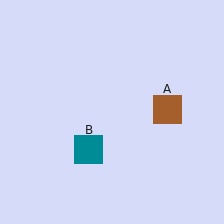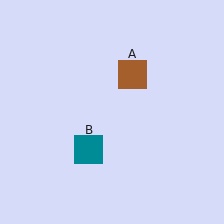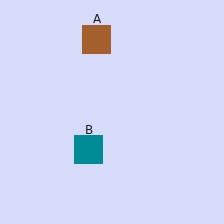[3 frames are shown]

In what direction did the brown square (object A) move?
The brown square (object A) moved up and to the left.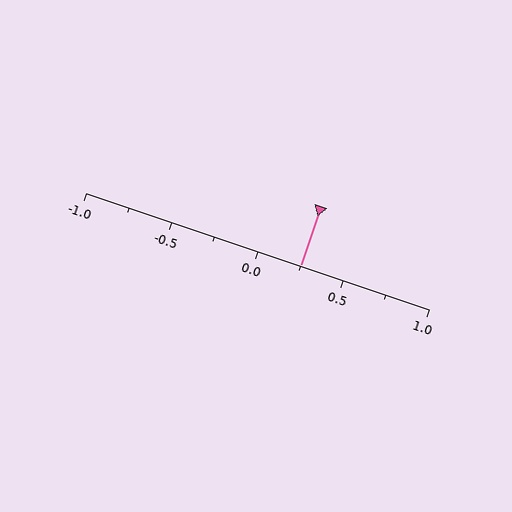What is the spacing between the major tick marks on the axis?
The major ticks are spaced 0.5 apart.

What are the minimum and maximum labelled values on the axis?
The axis runs from -1.0 to 1.0.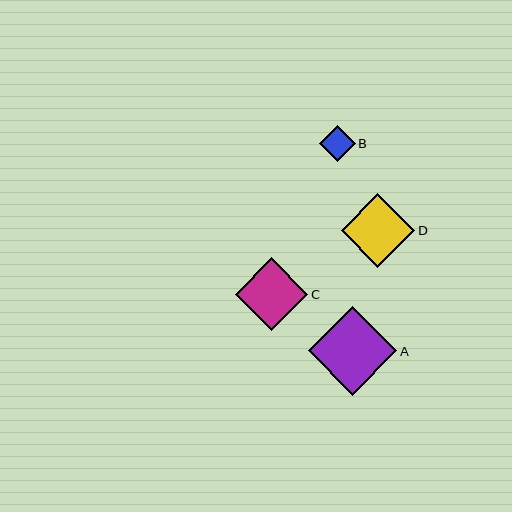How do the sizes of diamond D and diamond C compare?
Diamond D and diamond C are approximately the same size.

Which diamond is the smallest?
Diamond B is the smallest with a size of approximately 36 pixels.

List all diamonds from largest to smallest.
From largest to smallest: A, D, C, B.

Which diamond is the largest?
Diamond A is the largest with a size of approximately 88 pixels.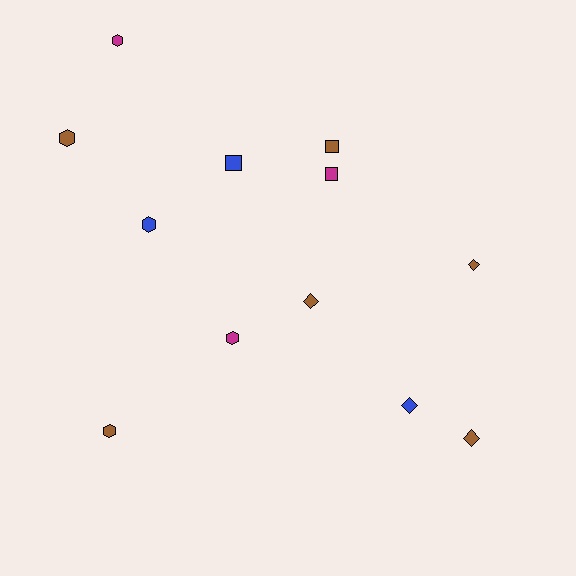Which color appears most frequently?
Brown, with 6 objects.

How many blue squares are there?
There is 1 blue square.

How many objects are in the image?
There are 12 objects.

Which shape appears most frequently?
Hexagon, with 5 objects.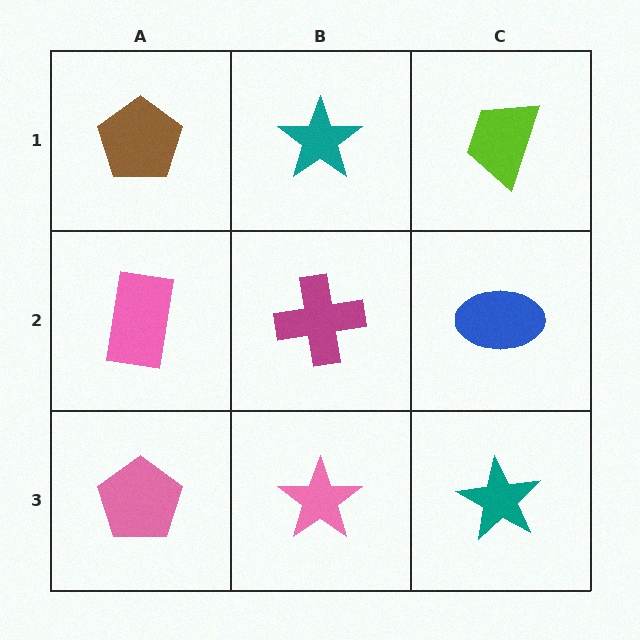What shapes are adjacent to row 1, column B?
A magenta cross (row 2, column B), a brown pentagon (row 1, column A), a lime trapezoid (row 1, column C).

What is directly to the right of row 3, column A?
A pink star.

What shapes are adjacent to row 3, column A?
A pink rectangle (row 2, column A), a pink star (row 3, column B).